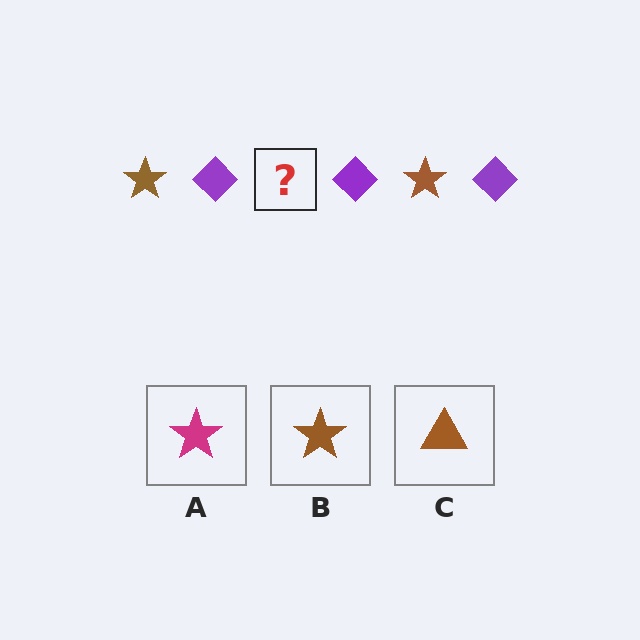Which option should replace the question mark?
Option B.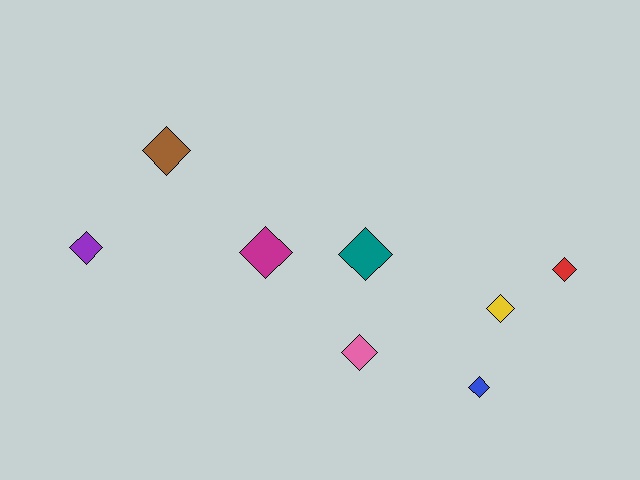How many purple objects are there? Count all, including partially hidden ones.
There is 1 purple object.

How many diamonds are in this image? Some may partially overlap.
There are 8 diamonds.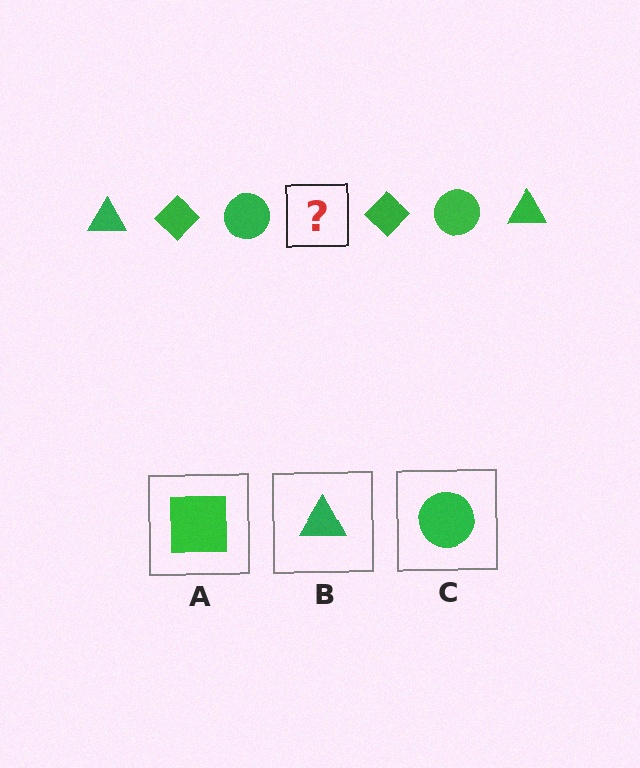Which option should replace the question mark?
Option B.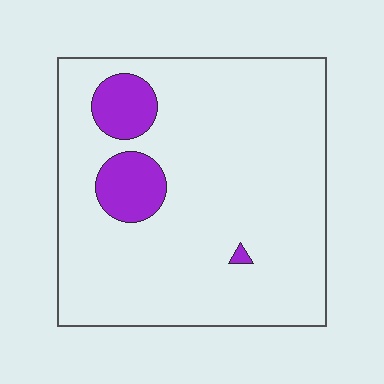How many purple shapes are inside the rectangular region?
3.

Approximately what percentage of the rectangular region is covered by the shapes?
Approximately 10%.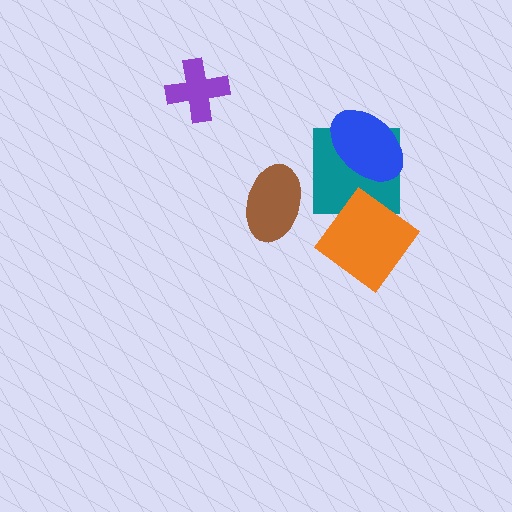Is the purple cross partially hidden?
No, no other shape covers it.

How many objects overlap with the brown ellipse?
0 objects overlap with the brown ellipse.